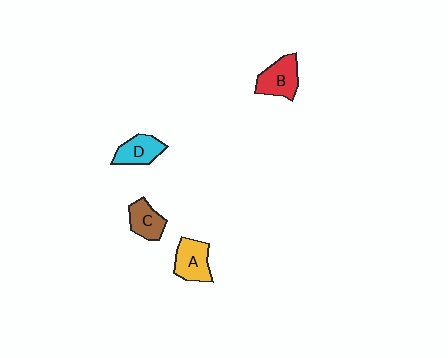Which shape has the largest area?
Shape B (red).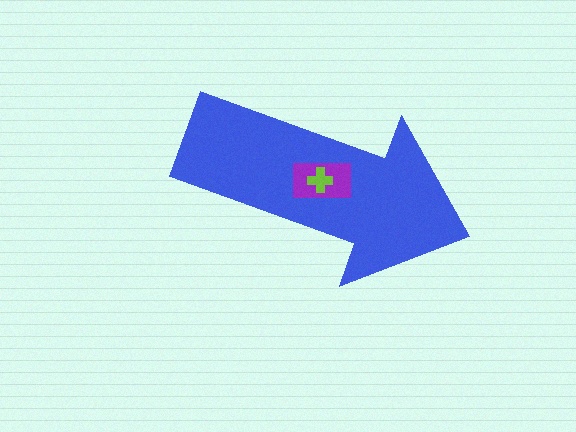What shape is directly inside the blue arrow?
The purple rectangle.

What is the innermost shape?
The lime cross.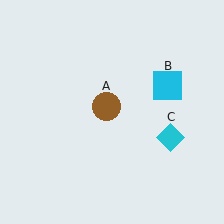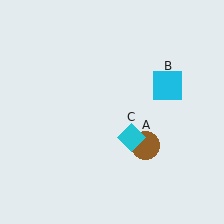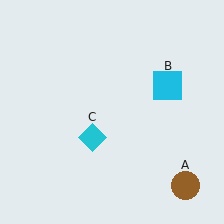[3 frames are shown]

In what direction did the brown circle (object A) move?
The brown circle (object A) moved down and to the right.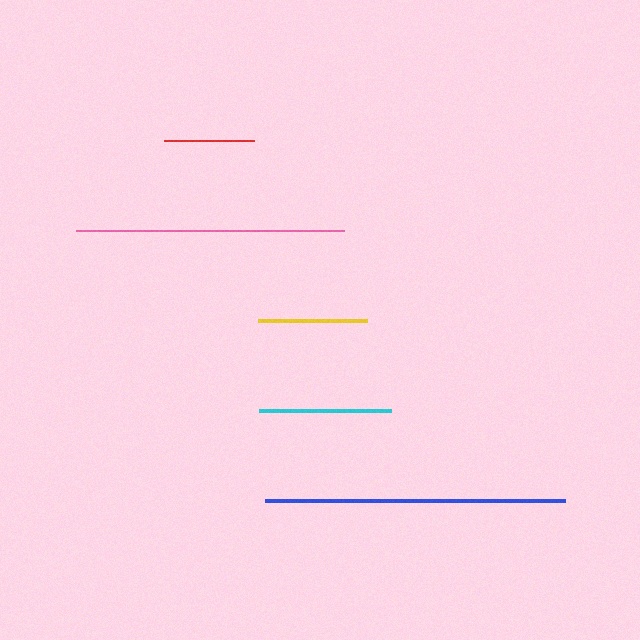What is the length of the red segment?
The red segment is approximately 90 pixels long.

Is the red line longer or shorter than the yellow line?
The yellow line is longer than the red line.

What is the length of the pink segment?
The pink segment is approximately 268 pixels long.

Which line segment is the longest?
The blue line is the longest at approximately 300 pixels.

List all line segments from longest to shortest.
From longest to shortest: blue, pink, cyan, yellow, red.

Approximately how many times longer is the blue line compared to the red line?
The blue line is approximately 3.3 times the length of the red line.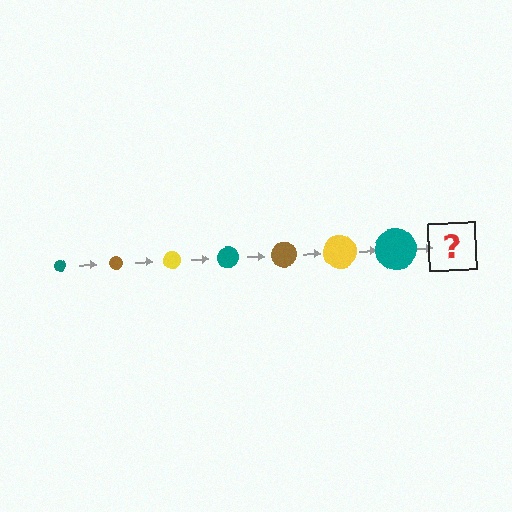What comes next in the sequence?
The next element should be a brown circle, larger than the previous one.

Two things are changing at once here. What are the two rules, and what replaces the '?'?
The two rules are that the circle grows larger each step and the color cycles through teal, brown, and yellow. The '?' should be a brown circle, larger than the previous one.